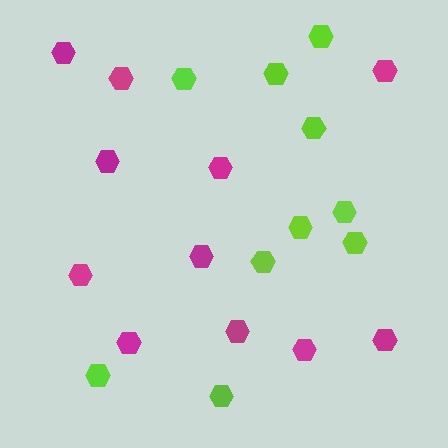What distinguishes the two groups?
There are 2 groups: one group of magenta hexagons (11) and one group of lime hexagons (10).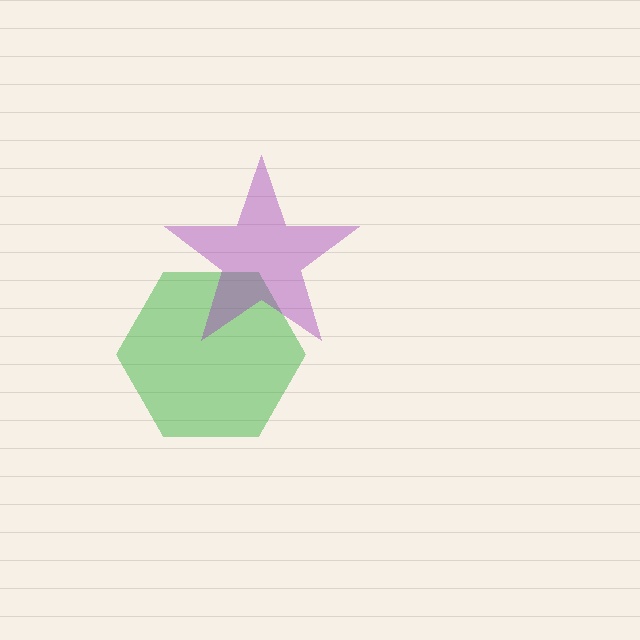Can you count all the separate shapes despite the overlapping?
Yes, there are 2 separate shapes.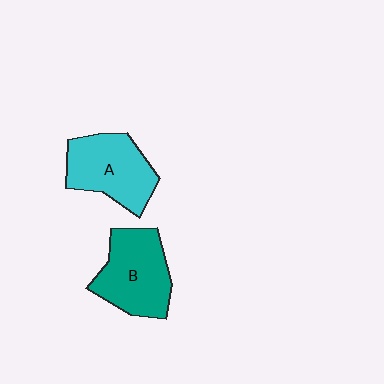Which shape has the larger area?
Shape B (teal).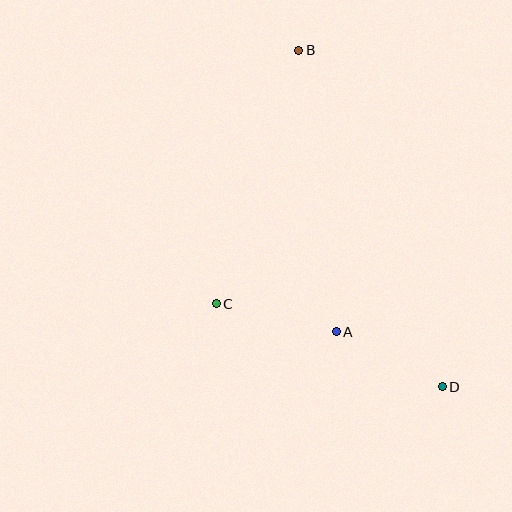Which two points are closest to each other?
Points A and D are closest to each other.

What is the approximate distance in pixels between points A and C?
The distance between A and C is approximately 123 pixels.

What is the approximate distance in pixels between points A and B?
The distance between A and B is approximately 284 pixels.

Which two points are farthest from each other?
Points B and D are farthest from each other.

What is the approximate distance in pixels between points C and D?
The distance between C and D is approximately 240 pixels.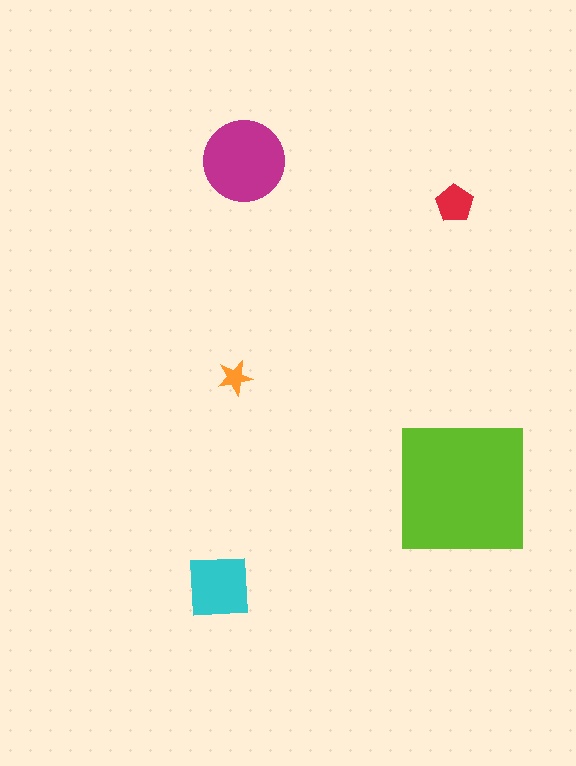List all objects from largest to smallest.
The lime square, the magenta circle, the cyan square, the red pentagon, the orange star.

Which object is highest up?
The magenta circle is topmost.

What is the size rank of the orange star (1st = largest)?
5th.